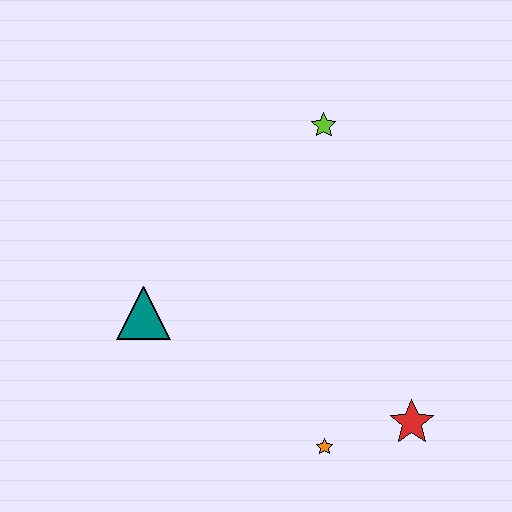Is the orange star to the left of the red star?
Yes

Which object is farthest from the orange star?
The lime star is farthest from the orange star.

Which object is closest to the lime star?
The teal triangle is closest to the lime star.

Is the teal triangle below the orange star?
No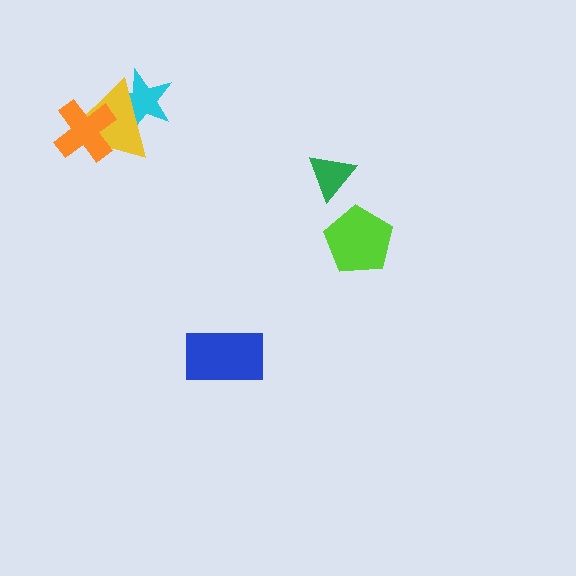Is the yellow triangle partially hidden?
Yes, it is partially covered by another shape.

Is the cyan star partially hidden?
Yes, it is partially covered by another shape.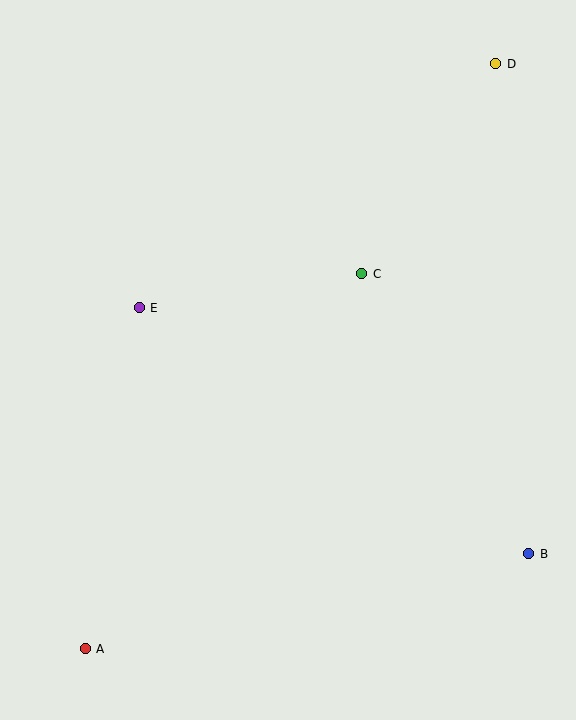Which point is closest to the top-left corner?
Point E is closest to the top-left corner.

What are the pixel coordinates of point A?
Point A is at (85, 649).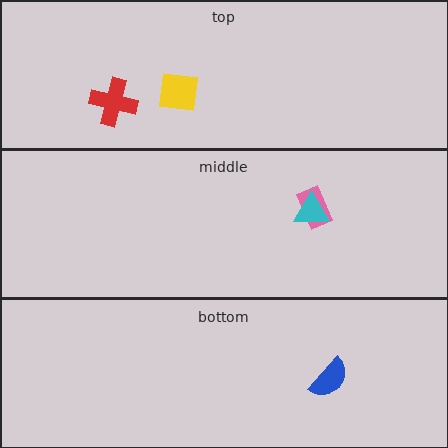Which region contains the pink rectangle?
The middle region.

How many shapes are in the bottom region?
1.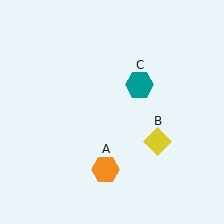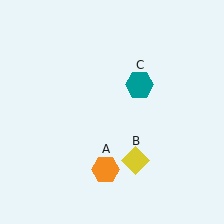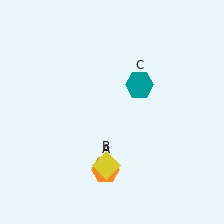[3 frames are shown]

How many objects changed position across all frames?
1 object changed position: yellow diamond (object B).